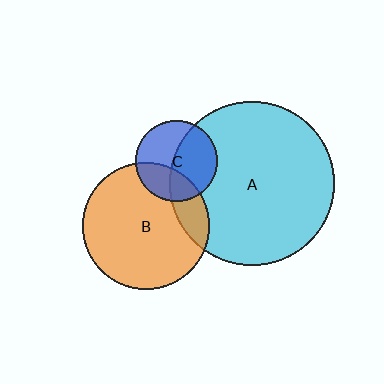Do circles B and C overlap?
Yes.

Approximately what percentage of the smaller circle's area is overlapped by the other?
Approximately 30%.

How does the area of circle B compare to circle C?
Approximately 2.4 times.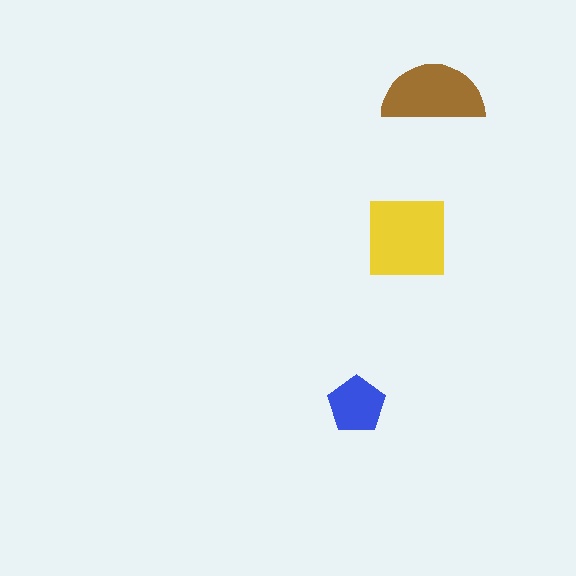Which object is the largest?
The yellow square.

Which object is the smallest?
The blue pentagon.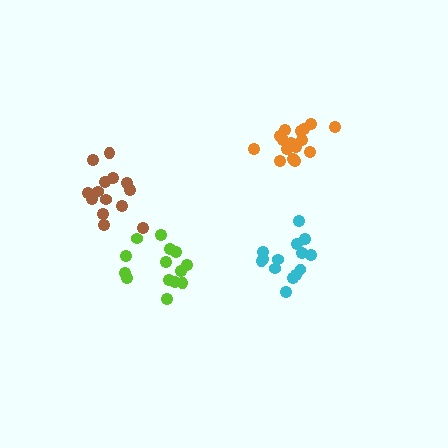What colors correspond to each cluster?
The clusters are colored: orange, lime, brown, cyan.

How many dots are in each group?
Group 1: 16 dots, Group 2: 14 dots, Group 3: 14 dots, Group 4: 14 dots (58 total).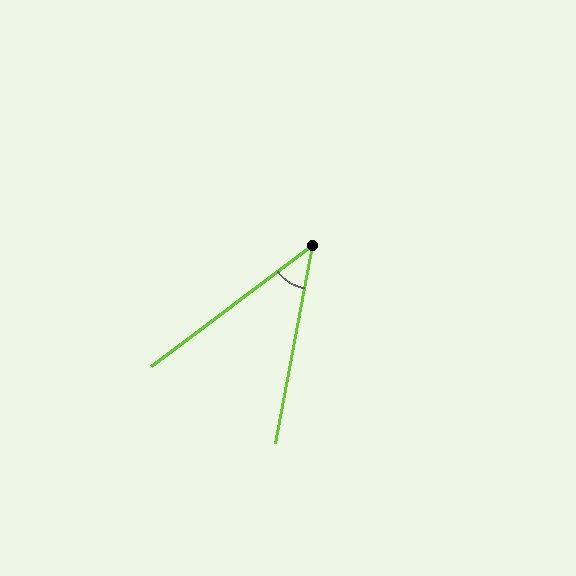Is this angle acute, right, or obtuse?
It is acute.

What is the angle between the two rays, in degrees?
Approximately 43 degrees.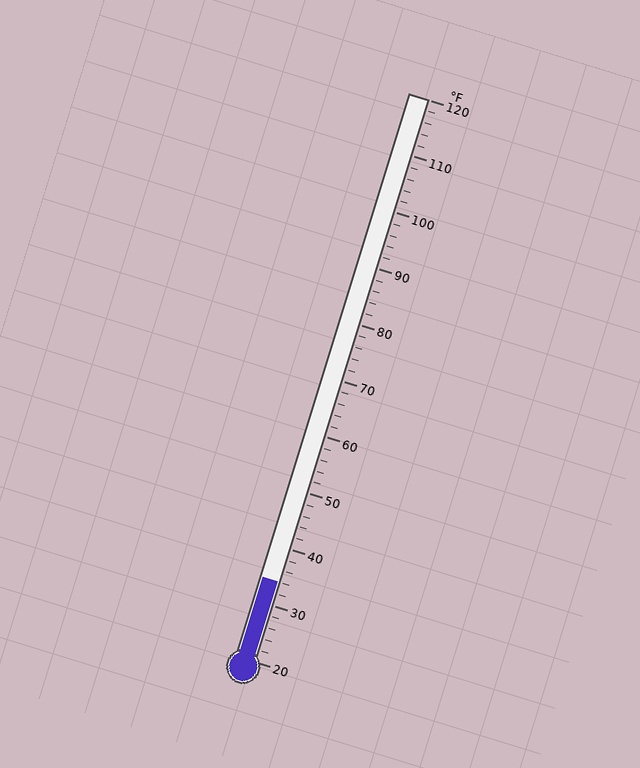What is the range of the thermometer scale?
The thermometer scale ranges from 20°F to 120°F.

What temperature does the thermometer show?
The thermometer shows approximately 34°F.